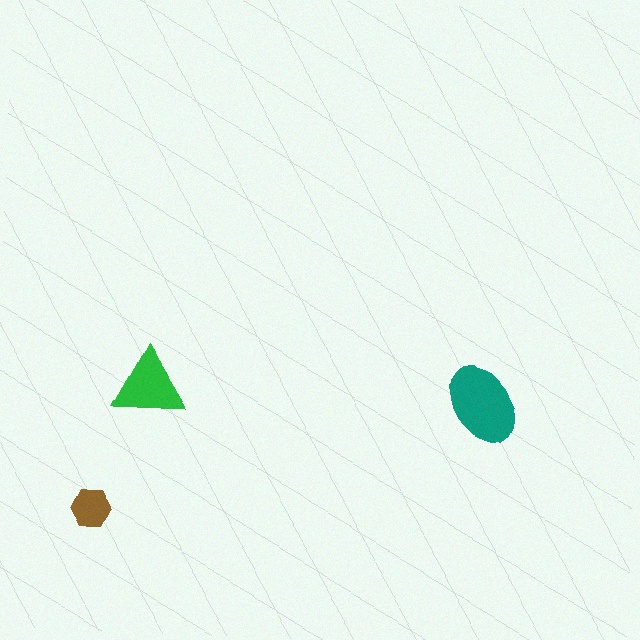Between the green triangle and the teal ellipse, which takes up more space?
The teal ellipse.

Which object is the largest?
The teal ellipse.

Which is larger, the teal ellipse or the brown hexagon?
The teal ellipse.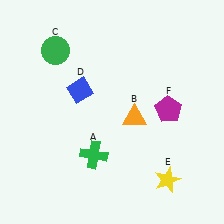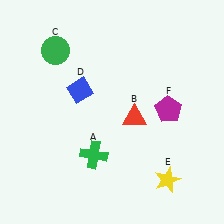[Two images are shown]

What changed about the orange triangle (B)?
In Image 1, B is orange. In Image 2, it changed to red.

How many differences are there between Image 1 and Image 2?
There is 1 difference between the two images.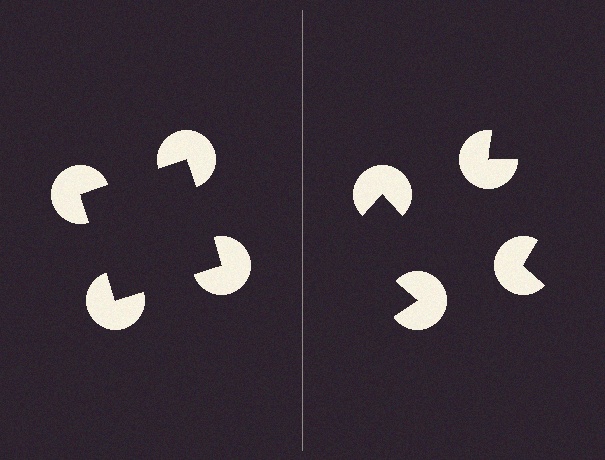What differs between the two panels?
The pac-man discs are positioned identically on both sides; only the wedge orientations differ. On the left they align to a square; on the right they are misaligned.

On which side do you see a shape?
An illusory square appears on the left side. On the right side the wedge cuts are rotated, so no coherent shape forms.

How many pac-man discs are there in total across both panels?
8 — 4 on each side.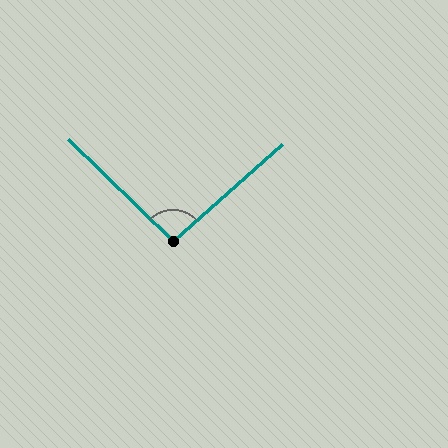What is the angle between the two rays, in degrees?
Approximately 94 degrees.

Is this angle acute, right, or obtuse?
It is approximately a right angle.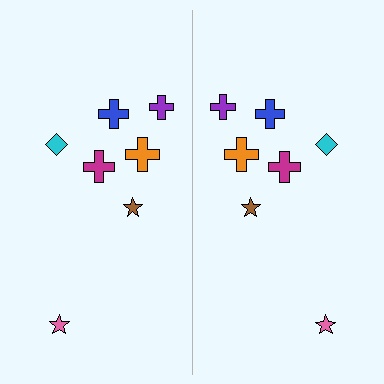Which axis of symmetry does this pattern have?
The pattern has a vertical axis of symmetry running through the center of the image.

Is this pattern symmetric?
Yes, this pattern has bilateral (reflection) symmetry.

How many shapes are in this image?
There are 14 shapes in this image.